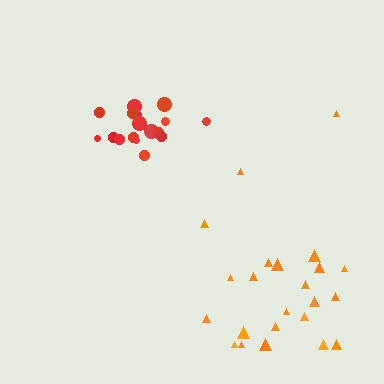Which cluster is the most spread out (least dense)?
Orange.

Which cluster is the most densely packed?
Red.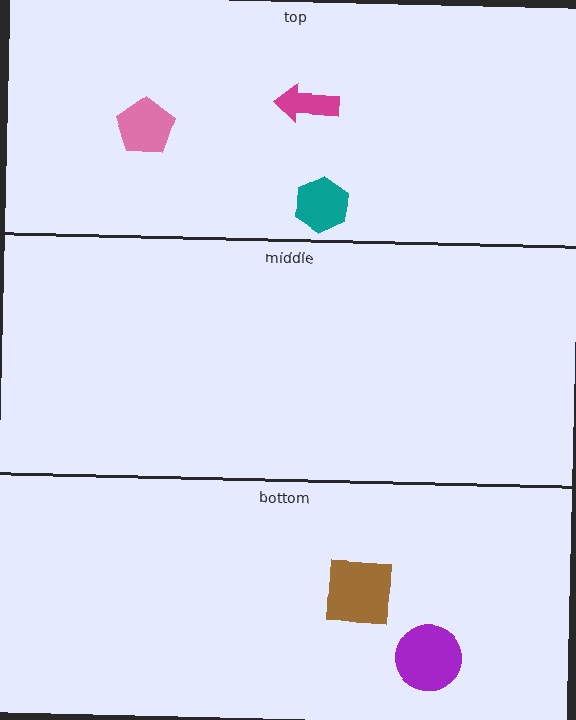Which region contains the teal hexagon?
The top region.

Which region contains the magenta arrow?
The top region.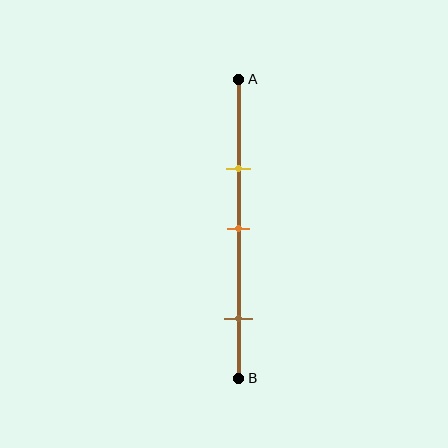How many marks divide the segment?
There are 3 marks dividing the segment.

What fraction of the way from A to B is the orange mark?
The orange mark is approximately 50% (0.5) of the way from A to B.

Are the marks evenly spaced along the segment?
No, the marks are not evenly spaced.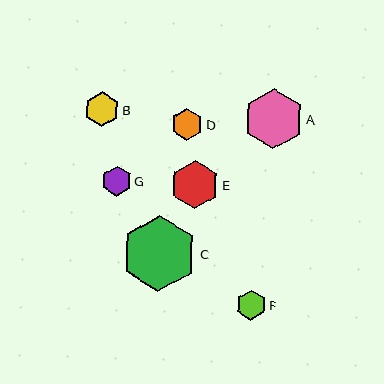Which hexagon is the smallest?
Hexagon G is the smallest with a size of approximately 30 pixels.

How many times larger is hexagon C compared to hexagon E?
Hexagon C is approximately 1.6 times the size of hexagon E.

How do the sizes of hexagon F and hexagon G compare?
Hexagon F and hexagon G are approximately the same size.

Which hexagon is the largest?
Hexagon C is the largest with a size of approximately 76 pixels.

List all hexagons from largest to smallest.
From largest to smallest: C, A, E, B, D, F, G.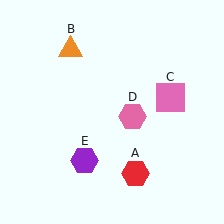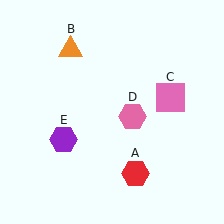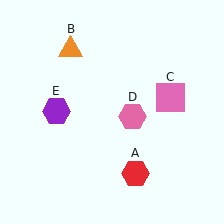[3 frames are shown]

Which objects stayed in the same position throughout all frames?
Red hexagon (object A) and orange triangle (object B) and pink square (object C) and pink hexagon (object D) remained stationary.